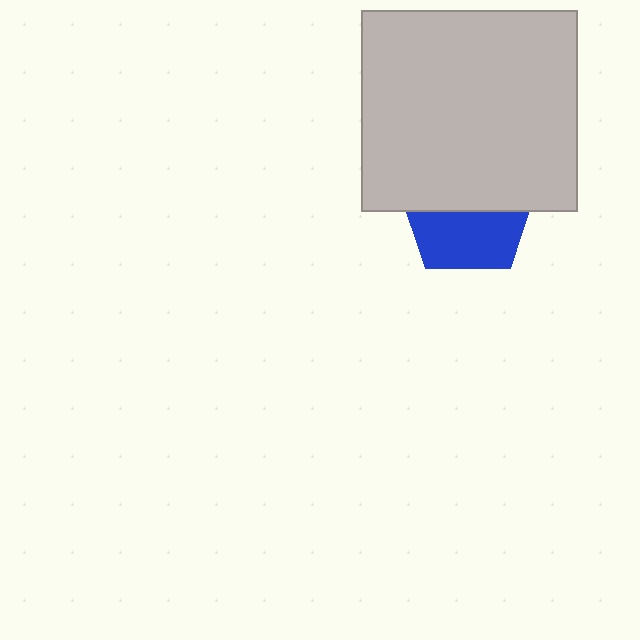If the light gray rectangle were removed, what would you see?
You would see the complete blue pentagon.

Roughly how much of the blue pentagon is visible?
About half of it is visible (roughly 48%).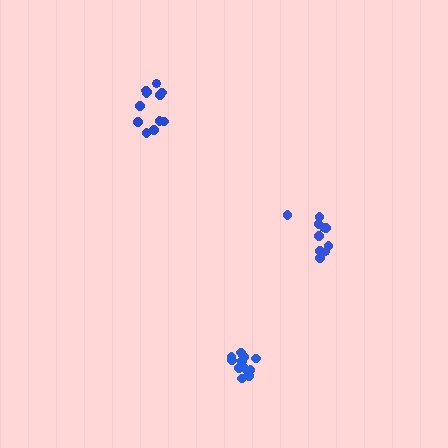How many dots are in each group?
Group 1: 12 dots, Group 2: 12 dots, Group 3: 10 dots (34 total).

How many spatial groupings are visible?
There are 3 spatial groupings.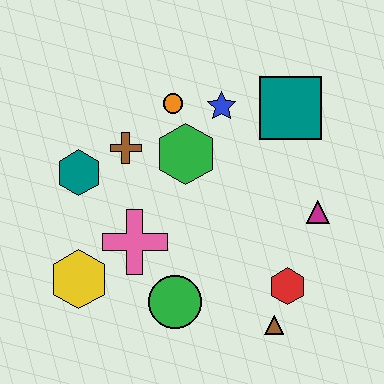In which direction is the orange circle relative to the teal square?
The orange circle is to the left of the teal square.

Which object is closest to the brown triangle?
The red hexagon is closest to the brown triangle.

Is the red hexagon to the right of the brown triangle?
Yes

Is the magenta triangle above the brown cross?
No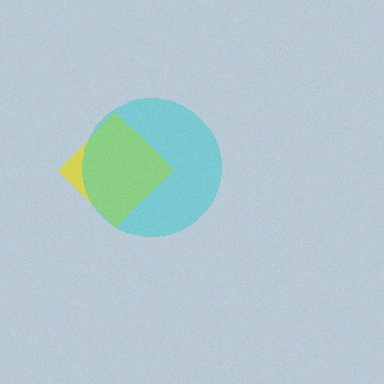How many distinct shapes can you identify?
There are 2 distinct shapes: a yellow diamond, a cyan circle.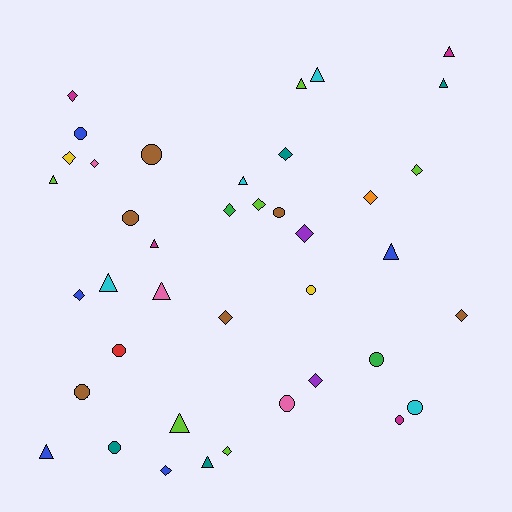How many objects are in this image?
There are 40 objects.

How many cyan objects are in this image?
There are 4 cyan objects.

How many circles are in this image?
There are 12 circles.